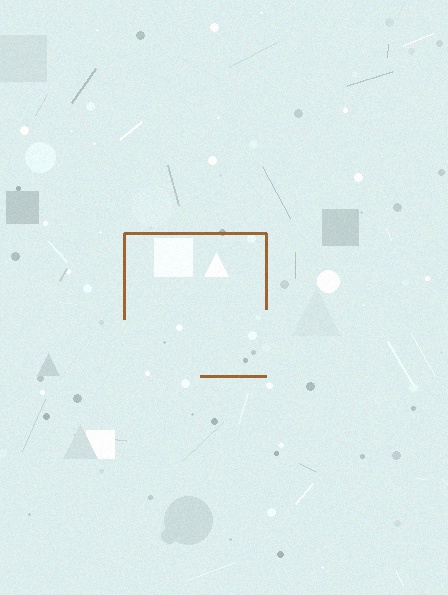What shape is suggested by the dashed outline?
The dashed outline suggests a square.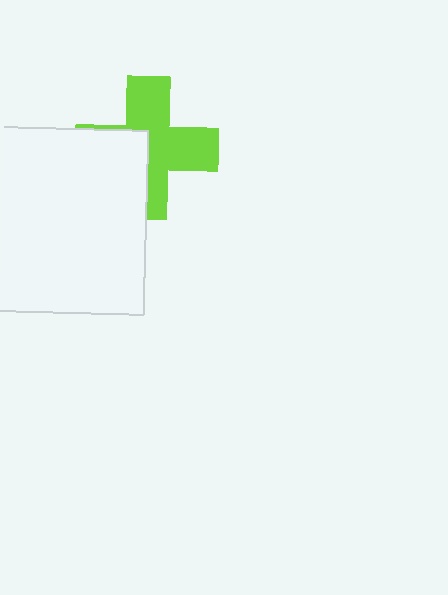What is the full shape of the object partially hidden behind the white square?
The partially hidden object is a lime cross.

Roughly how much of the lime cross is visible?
About half of it is visible (roughly 61%).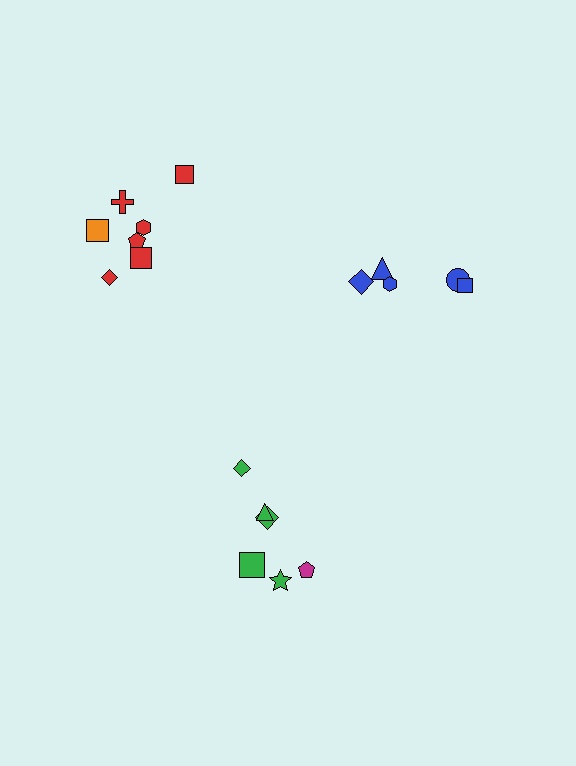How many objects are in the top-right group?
There are 5 objects.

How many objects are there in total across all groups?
There are 18 objects.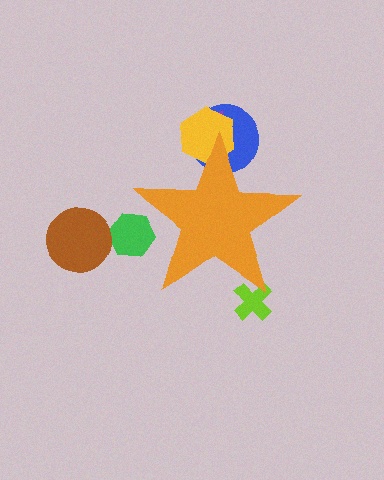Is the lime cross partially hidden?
Yes, the lime cross is partially hidden behind the orange star.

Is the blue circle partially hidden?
Yes, the blue circle is partially hidden behind the orange star.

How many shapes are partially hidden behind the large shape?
5 shapes are partially hidden.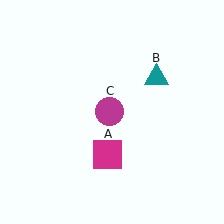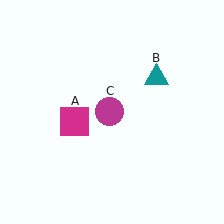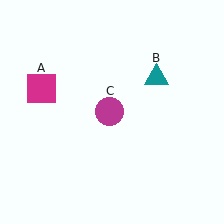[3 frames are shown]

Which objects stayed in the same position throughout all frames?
Teal triangle (object B) and magenta circle (object C) remained stationary.